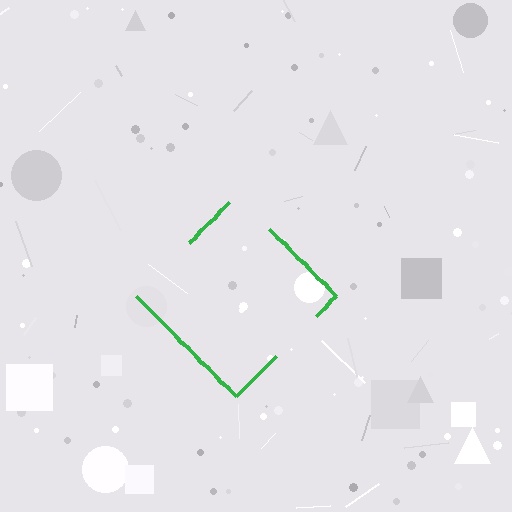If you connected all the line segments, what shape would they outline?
They would outline a diamond.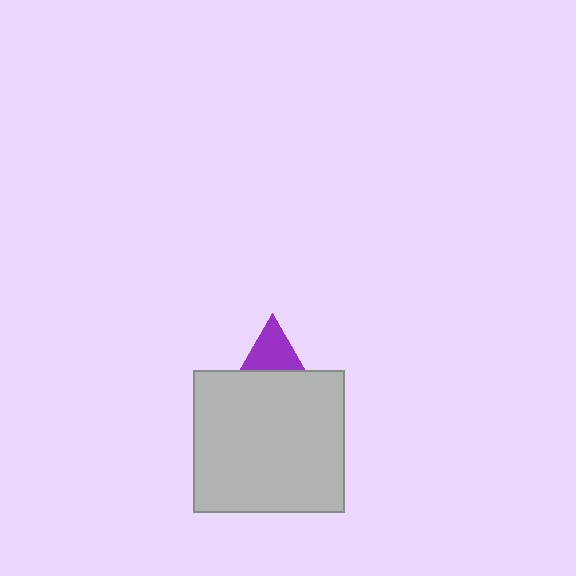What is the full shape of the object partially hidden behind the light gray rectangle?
The partially hidden object is a purple triangle.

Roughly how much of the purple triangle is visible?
A small part of it is visible (roughly 41%).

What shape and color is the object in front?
The object in front is a light gray rectangle.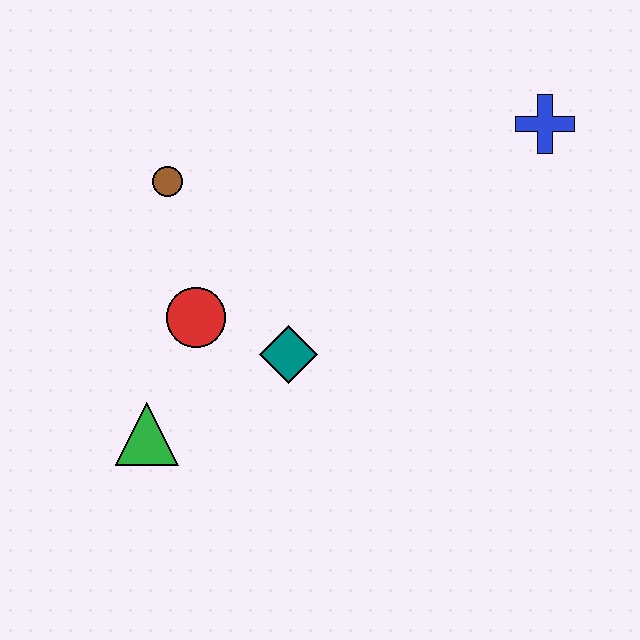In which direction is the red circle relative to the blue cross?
The red circle is to the left of the blue cross.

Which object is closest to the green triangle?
The red circle is closest to the green triangle.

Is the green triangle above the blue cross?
No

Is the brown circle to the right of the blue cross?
No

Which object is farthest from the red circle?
The blue cross is farthest from the red circle.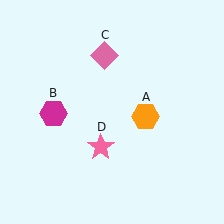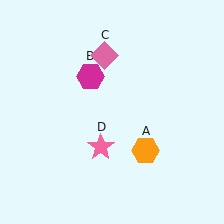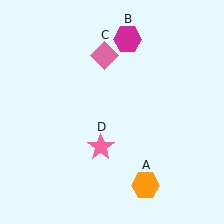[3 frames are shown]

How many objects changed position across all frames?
2 objects changed position: orange hexagon (object A), magenta hexagon (object B).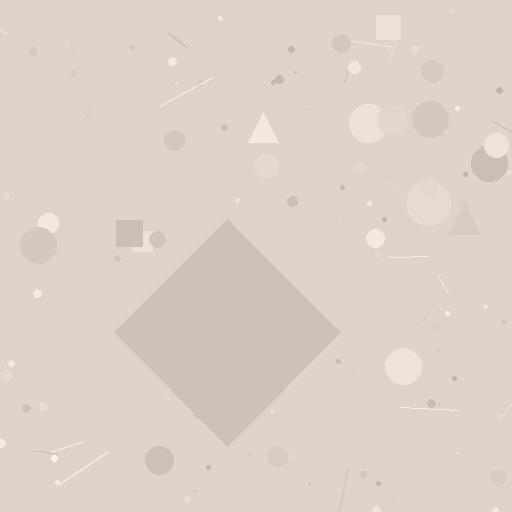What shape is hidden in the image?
A diamond is hidden in the image.